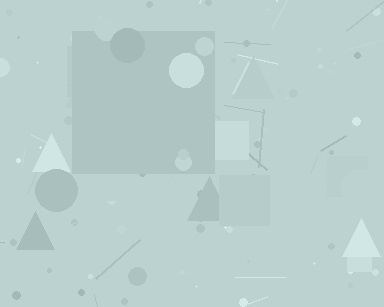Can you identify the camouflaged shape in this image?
The camouflaged shape is a square.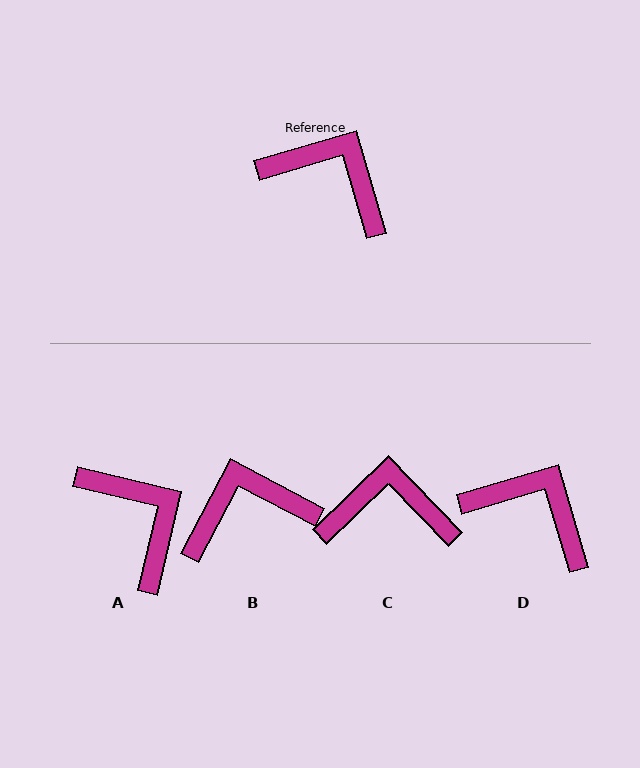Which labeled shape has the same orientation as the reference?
D.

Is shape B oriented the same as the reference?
No, it is off by about 46 degrees.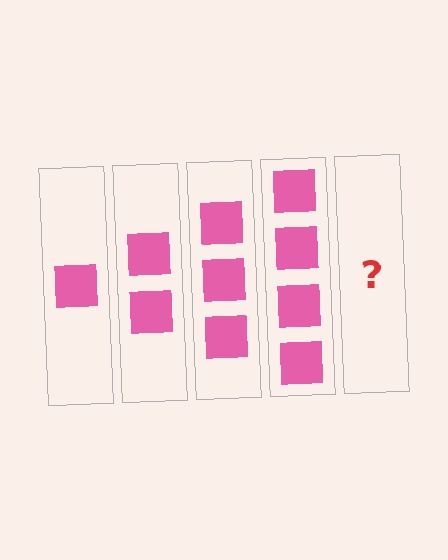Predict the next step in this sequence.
The next step is 5 squares.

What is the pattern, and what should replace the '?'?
The pattern is that each step adds one more square. The '?' should be 5 squares.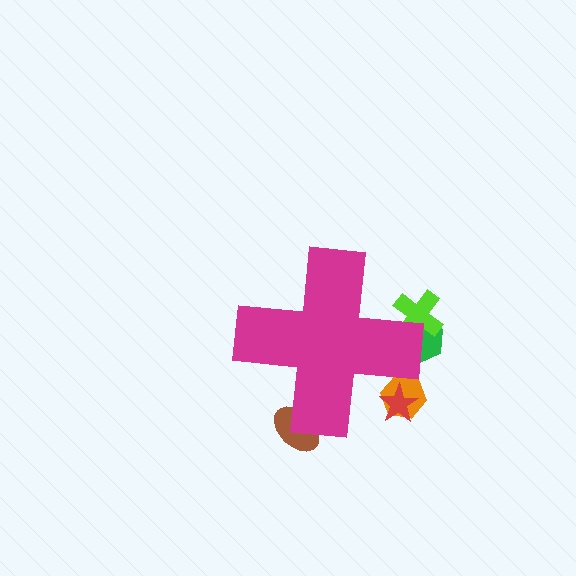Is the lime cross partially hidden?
Yes, the lime cross is partially hidden behind the magenta cross.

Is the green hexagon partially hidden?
Yes, the green hexagon is partially hidden behind the magenta cross.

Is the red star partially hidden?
Yes, the red star is partially hidden behind the magenta cross.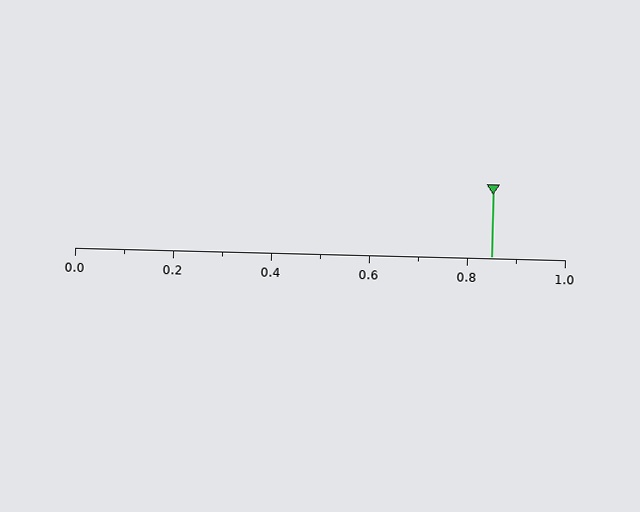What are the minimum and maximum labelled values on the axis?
The axis runs from 0.0 to 1.0.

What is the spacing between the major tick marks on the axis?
The major ticks are spaced 0.2 apart.